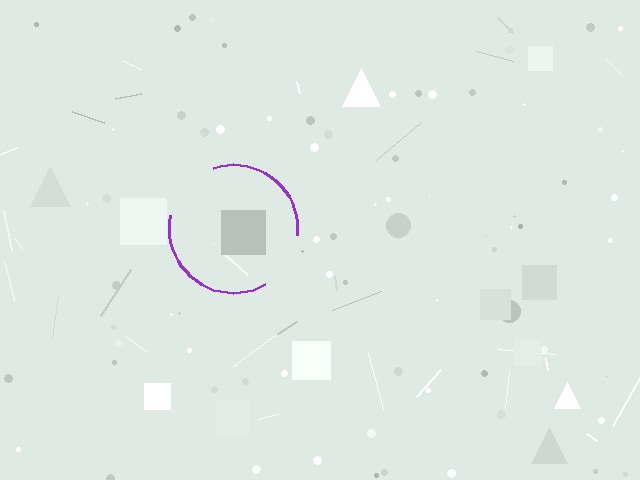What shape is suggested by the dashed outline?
The dashed outline suggests a circle.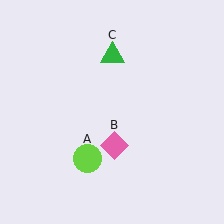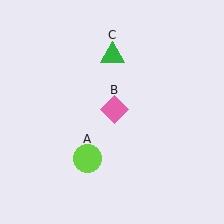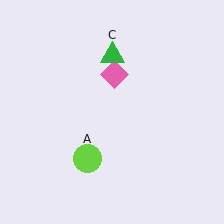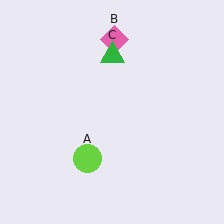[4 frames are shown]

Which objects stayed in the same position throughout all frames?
Lime circle (object A) and green triangle (object C) remained stationary.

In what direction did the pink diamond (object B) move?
The pink diamond (object B) moved up.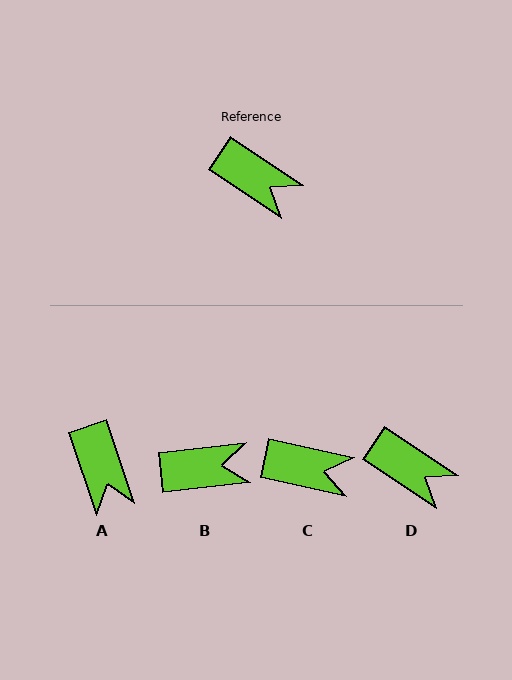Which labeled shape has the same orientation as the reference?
D.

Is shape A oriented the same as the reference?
No, it is off by about 38 degrees.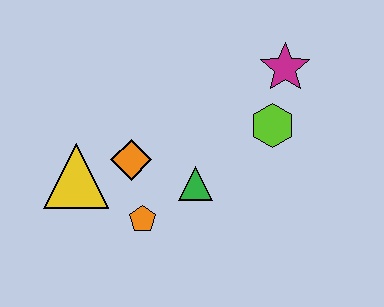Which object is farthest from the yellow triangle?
The magenta star is farthest from the yellow triangle.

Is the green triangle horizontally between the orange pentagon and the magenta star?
Yes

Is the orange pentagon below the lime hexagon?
Yes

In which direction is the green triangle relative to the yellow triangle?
The green triangle is to the right of the yellow triangle.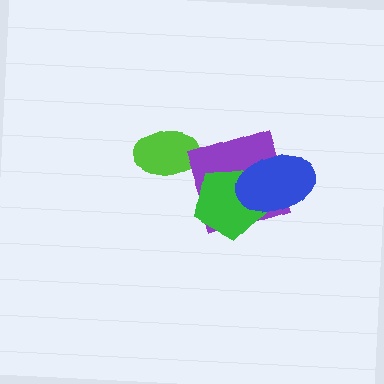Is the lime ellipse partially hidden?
No, no other shape covers it.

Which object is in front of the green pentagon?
The blue ellipse is in front of the green pentagon.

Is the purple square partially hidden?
Yes, it is partially covered by another shape.